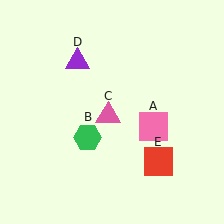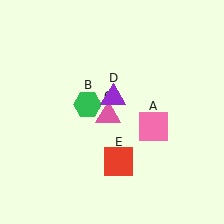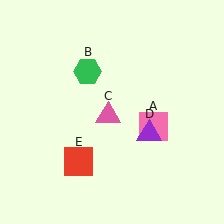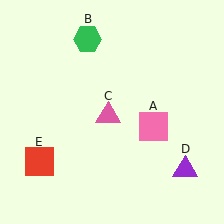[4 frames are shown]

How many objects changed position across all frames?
3 objects changed position: green hexagon (object B), purple triangle (object D), red square (object E).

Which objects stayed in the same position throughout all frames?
Pink square (object A) and pink triangle (object C) remained stationary.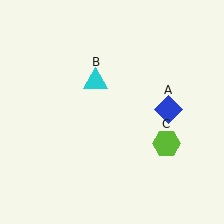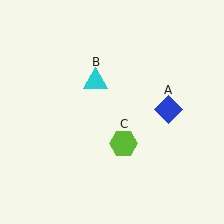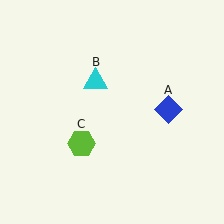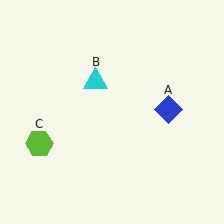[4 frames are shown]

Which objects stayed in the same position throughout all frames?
Blue diamond (object A) and cyan triangle (object B) remained stationary.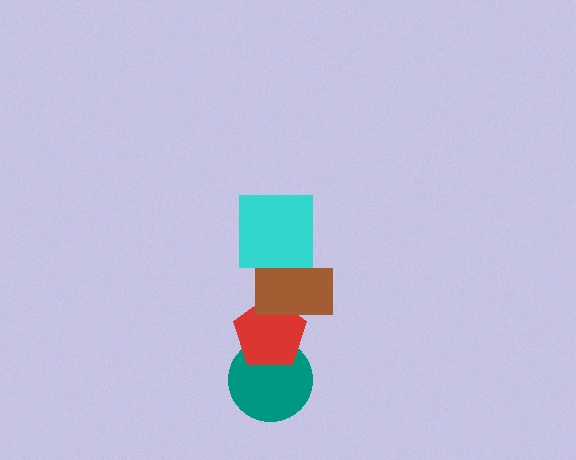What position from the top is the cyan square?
The cyan square is 1st from the top.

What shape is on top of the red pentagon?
The brown rectangle is on top of the red pentagon.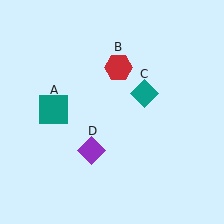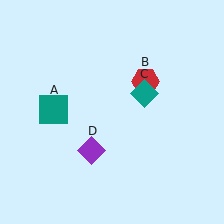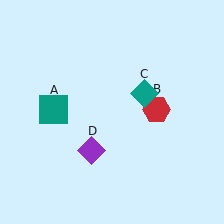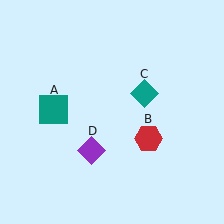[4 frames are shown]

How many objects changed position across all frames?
1 object changed position: red hexagon (object B).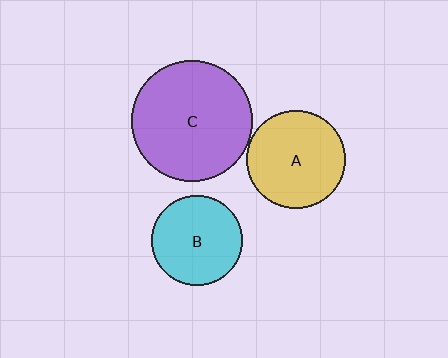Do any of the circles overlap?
No, none of the circles overlap.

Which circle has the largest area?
Circle C (purple).